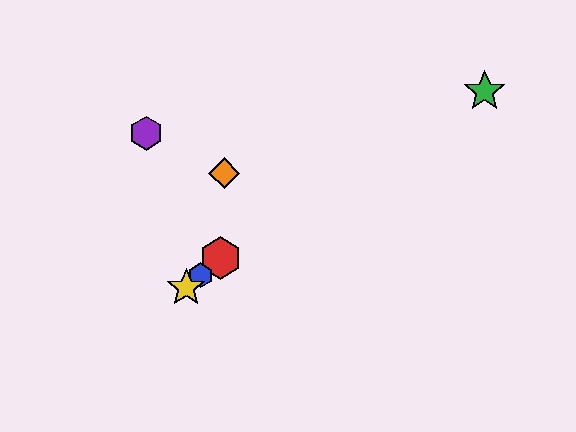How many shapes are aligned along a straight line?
3 shapes (the red hexagon, the blue hexagon, the yellow star) are aligned along a straight line.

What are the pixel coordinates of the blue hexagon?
The blue hexagon is at (200, 275).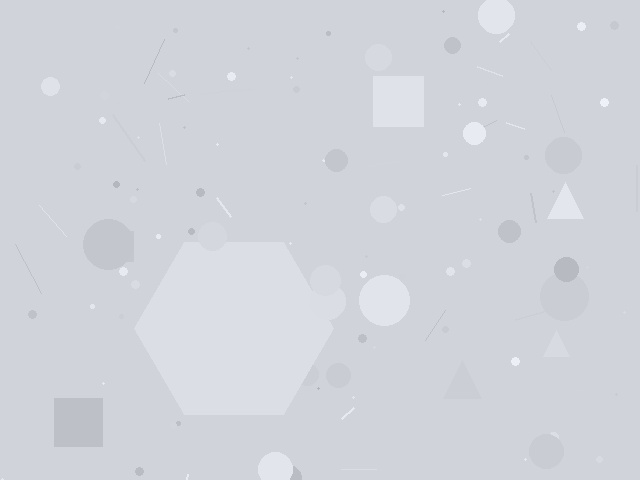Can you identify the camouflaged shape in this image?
The camouflaged shape is a hexagon.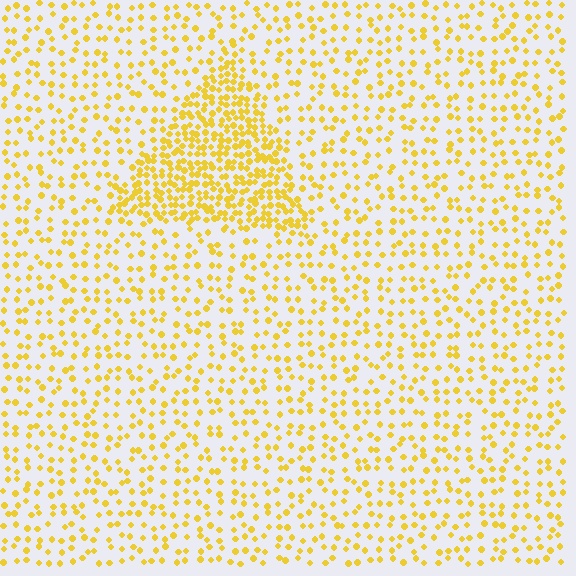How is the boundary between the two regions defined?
The boundary is defined by a change in element density (approximately 2.5x ratio). All elements are the same color, size, and shape.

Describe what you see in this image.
The image contains small yellow elements arranged at two different densities. A triangle-shaped region is visible where the elements are more densely packed than the surrounding area.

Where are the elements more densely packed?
The elements are more densely packed inside the triangle boundary.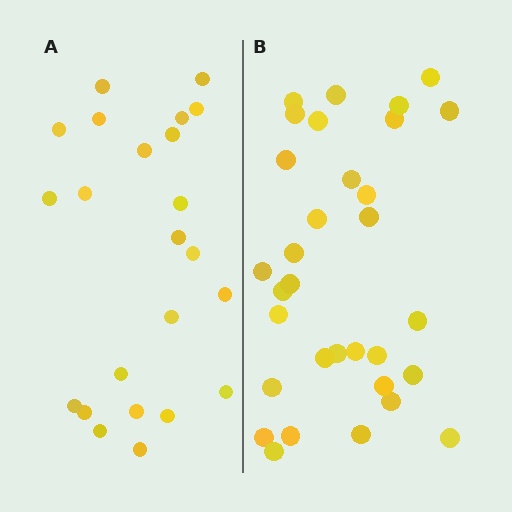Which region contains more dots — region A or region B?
Region B (the right region) has more dots.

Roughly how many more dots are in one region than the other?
Region B has roughly 8 or so more dots than region A.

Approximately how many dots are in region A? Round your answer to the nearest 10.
About 20 dots. (The exact count is 23, which rounds to 20.)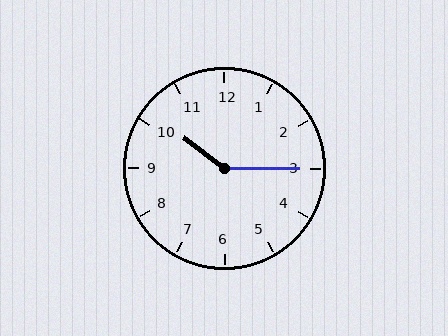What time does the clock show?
10:15.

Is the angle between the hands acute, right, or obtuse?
It is obtuse.